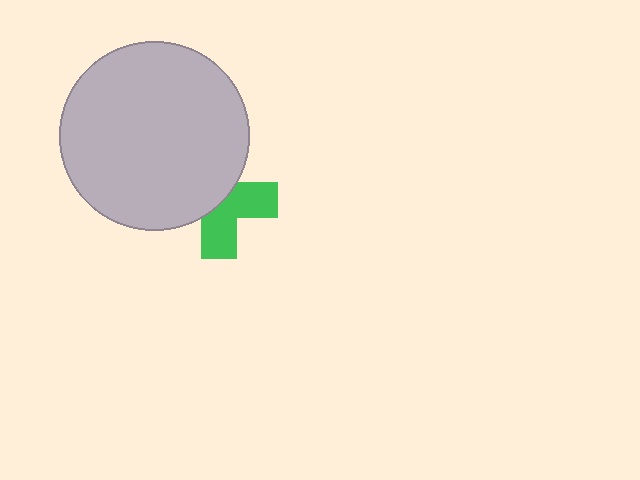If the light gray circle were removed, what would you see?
You would see the complete green cross.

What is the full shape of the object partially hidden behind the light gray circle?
The partially hidden object is a green cross.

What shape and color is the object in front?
The object in front is a light gray circle.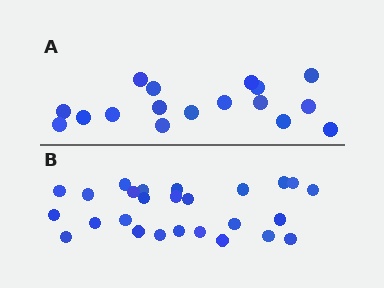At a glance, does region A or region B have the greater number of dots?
Region B (the bottom region) has more dots.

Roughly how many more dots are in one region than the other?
Region B has roughly 8 or so more dots than region A.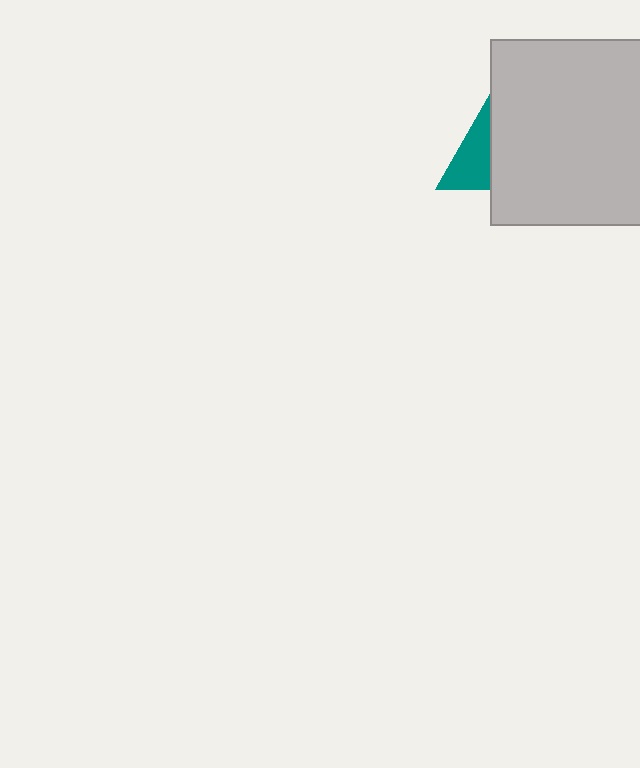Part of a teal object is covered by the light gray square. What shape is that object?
It is a triangle.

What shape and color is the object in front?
The object in front is a light gray square.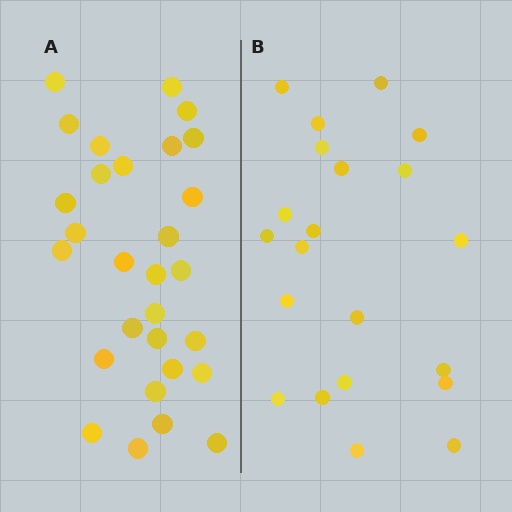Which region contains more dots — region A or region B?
Region A (the left region) has more dots.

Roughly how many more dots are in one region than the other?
Region A has roughly 8 or so more dots than region B.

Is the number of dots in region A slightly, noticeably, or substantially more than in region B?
Region A has noticeably more, but not dramatically so. The ratio is roughly 1.4 to 1.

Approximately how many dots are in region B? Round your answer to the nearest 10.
About 20 dots. (The exact count is 21, which rounds to 20.)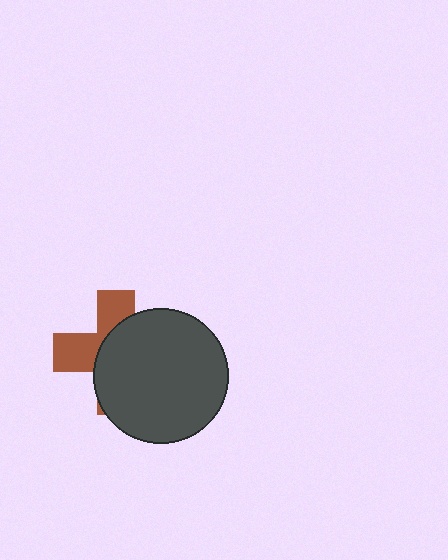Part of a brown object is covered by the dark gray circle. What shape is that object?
It is a cross.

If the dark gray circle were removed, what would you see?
You would see the complete brown cross.